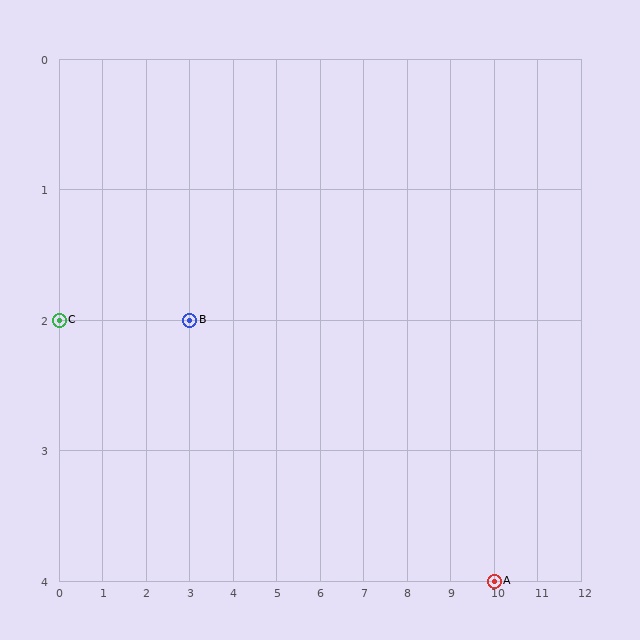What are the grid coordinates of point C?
Point C is at grid coordinates (0, 2).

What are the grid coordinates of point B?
Point B is at grid coordinates (3, 2).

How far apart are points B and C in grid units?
Points B and C are 3 columns apart.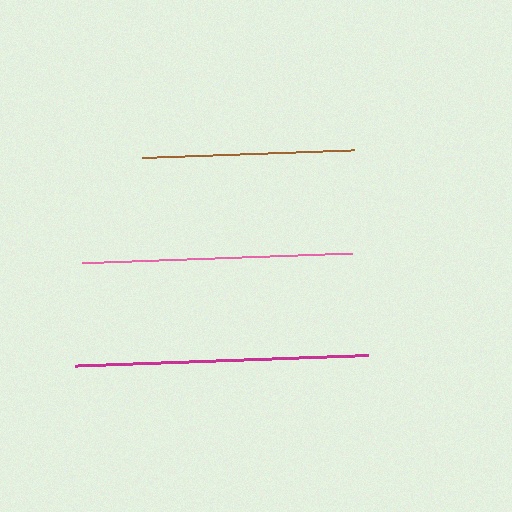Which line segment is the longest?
The magenta line is the longest at approximately 293 pixels.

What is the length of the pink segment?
The pink segment is approximately 270 pixels long.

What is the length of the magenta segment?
The magenta segment is approximately 293 pixels long.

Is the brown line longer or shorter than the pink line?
The pink line is longer than the brown line.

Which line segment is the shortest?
The brown line is the shortest at approximately 212 pixels.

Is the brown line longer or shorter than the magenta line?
The magenta line is longer than the brown line.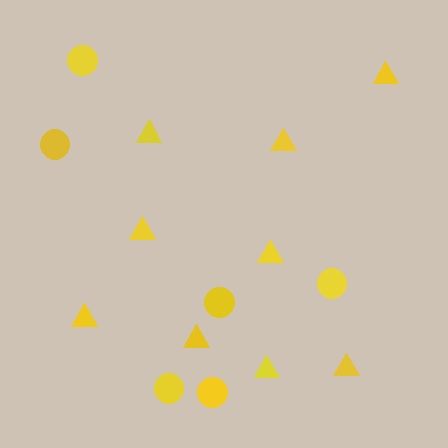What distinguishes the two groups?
There are 2 groups: one group of triangles (9) and one group of circles (6).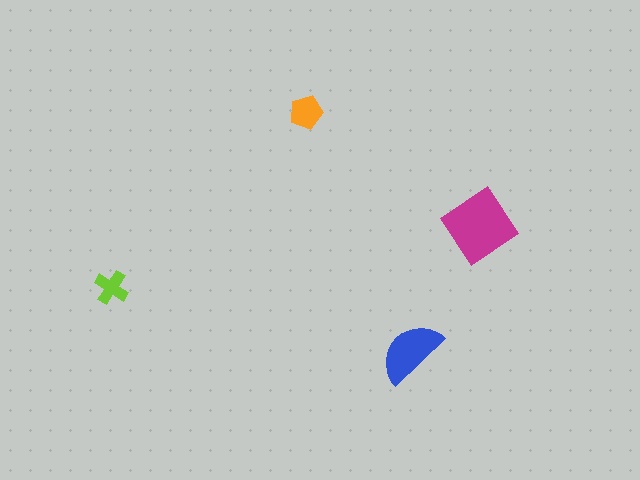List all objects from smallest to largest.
The lime cross, the orange pentagon, the blue semicircle, the magenta diamond.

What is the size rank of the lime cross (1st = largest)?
4th.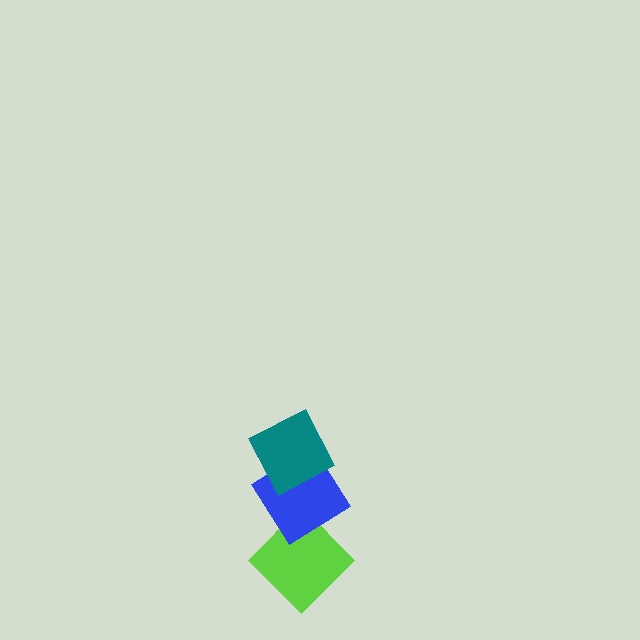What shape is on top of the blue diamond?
The teal diamond is on top of the blue diamond.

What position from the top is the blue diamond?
The blue diamond is 2nd from the top.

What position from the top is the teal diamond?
The teal diamond is 1st from the top.